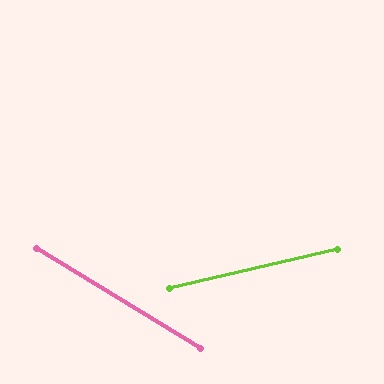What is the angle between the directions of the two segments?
Approximately 44 degrees.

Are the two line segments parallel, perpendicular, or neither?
Neither parallel nor perpendicular — they differ by about 44°.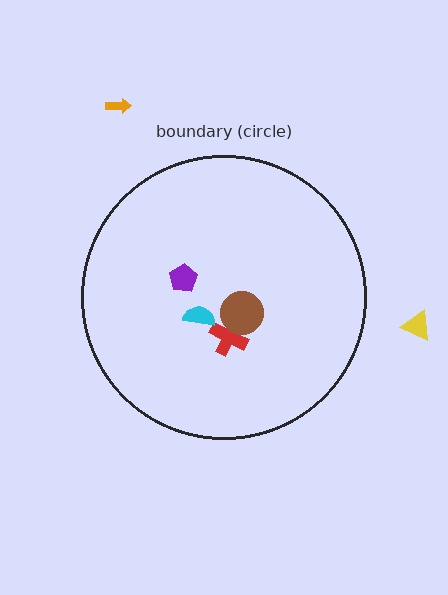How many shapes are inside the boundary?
4 inside, 2 outside.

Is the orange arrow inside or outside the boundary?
Outside.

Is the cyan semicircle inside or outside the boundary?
Inside.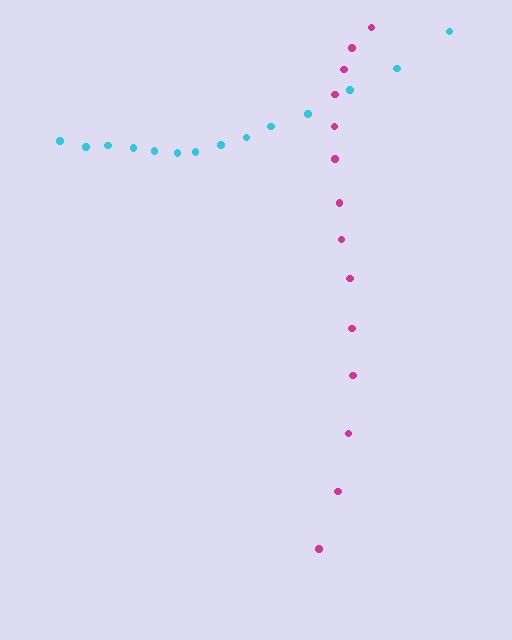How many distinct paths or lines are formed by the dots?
There are 2 distinct paths.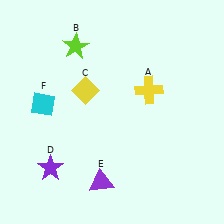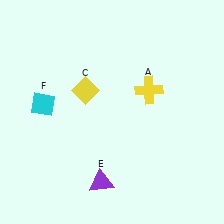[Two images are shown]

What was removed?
The purple star (D), the lime star (B) were removed in Image 2.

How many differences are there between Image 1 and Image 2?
There are 2 differences between the two images.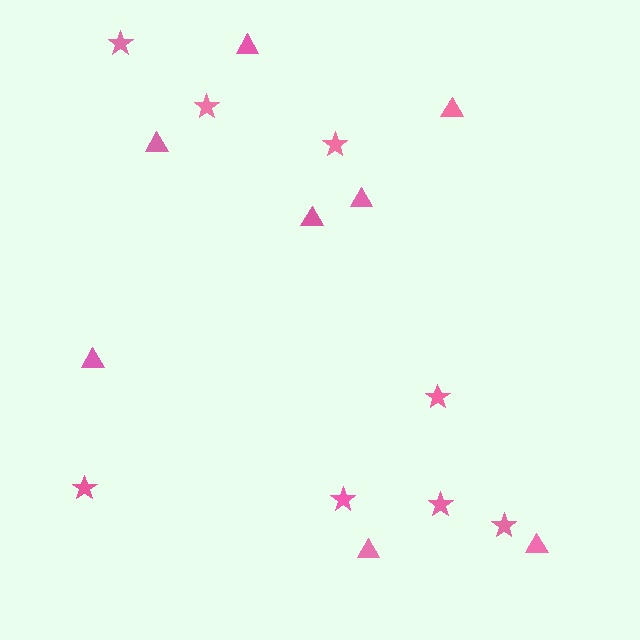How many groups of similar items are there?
There are 2 groups: one group of stars (8) and one group of triangles (8).